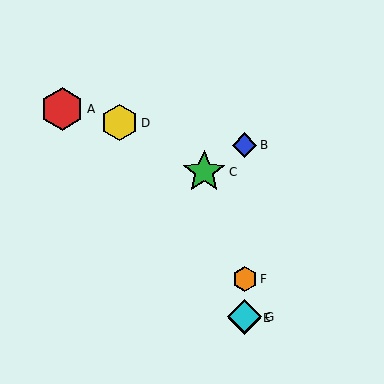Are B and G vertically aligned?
Yes, both are at x≈245.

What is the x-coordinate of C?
Object C is at x≈204.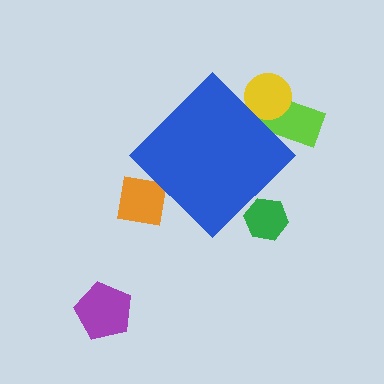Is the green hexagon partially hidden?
Yes, the green hexagon is partially hidden behind the blue diamond.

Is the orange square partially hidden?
Yes, the orange square is partially hidden behind the blue diamond.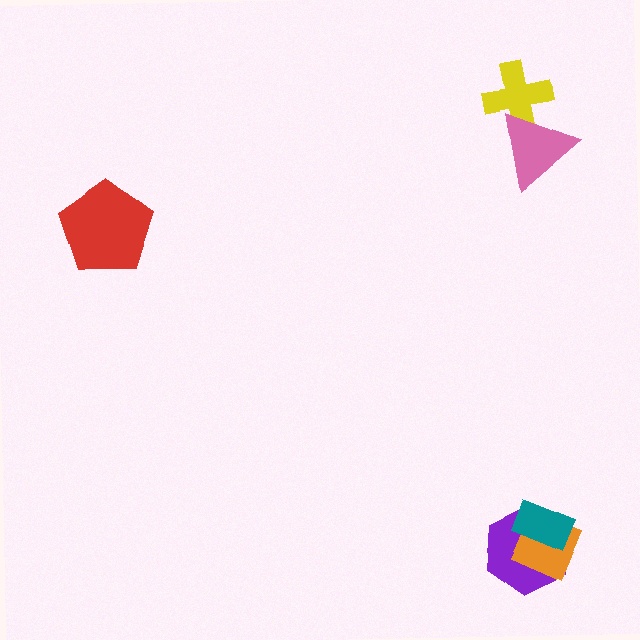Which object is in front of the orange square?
The teal rectangle is in front of the orange square.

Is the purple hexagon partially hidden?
Yes, it is partially covered by another shape.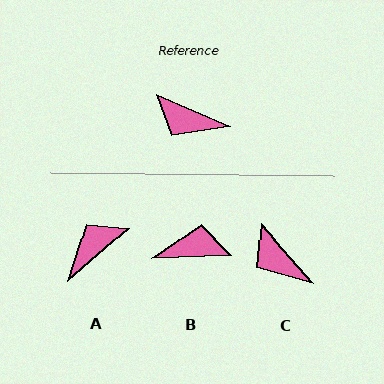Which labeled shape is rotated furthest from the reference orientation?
B, about 155 degrees away.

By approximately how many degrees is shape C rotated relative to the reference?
Approximately 25 degrees clockwise.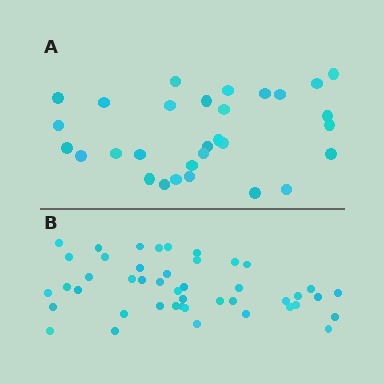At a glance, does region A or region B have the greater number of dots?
Region B (the bottom region) has more dots.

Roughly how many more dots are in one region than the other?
Region B has approximately 15 more dots than region A.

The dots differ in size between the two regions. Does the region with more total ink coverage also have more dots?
No. Region A has more total ink coverage because its dots are larger, but region B actually contains more individual dots. Total area can be misleading — the number of items is what matters here.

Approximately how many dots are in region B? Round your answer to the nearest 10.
About 40 dots. (The exact count is 45, which rounds to 40.)